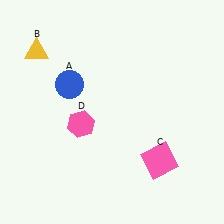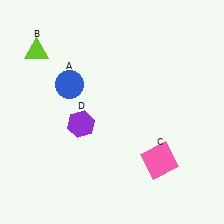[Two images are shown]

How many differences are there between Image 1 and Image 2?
There are 2 differences between the two images.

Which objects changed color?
B changed from yellow to lime. D changed from pink to purple.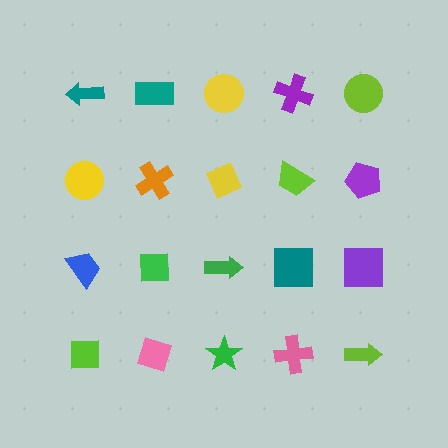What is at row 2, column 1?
A yellow circle.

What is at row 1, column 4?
A purple cross.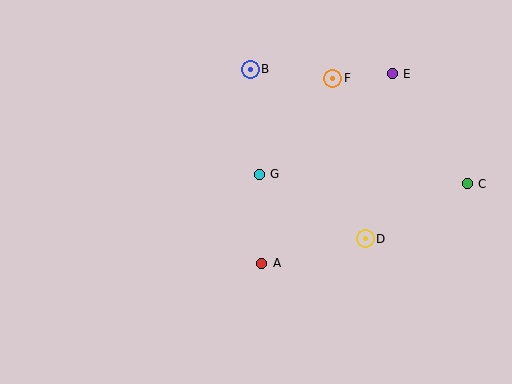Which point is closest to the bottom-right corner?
Point C is closest to the bottom-right corner.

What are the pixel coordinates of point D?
Point D is at (365, 239).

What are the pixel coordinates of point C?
Point C is at (467, 184).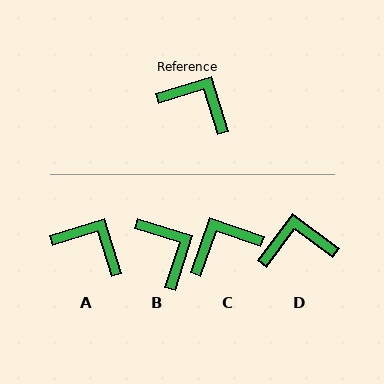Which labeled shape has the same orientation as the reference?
A.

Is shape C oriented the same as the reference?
No, it is off by about 54 degrees.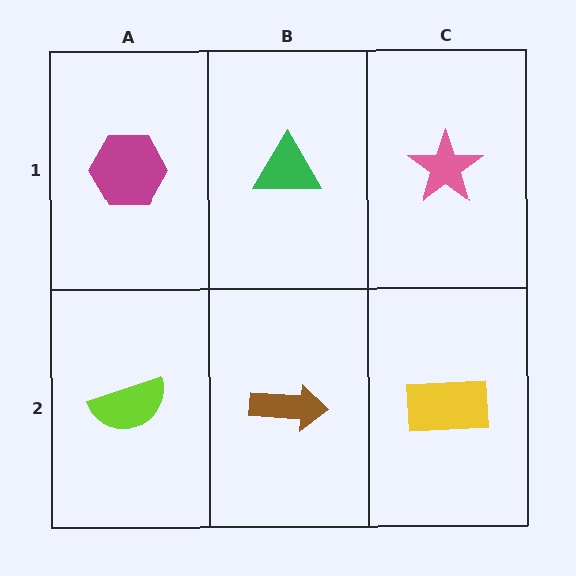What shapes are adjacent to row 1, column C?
A yellow rectangle (row 2, column C), a green triangle (row 1, column B).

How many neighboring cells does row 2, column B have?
3.